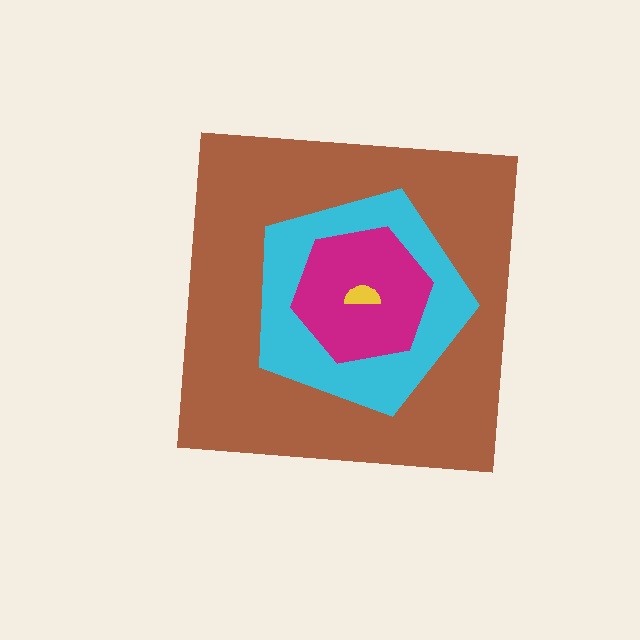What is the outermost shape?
The brown square.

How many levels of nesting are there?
4.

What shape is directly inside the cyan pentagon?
The magenta hexagon.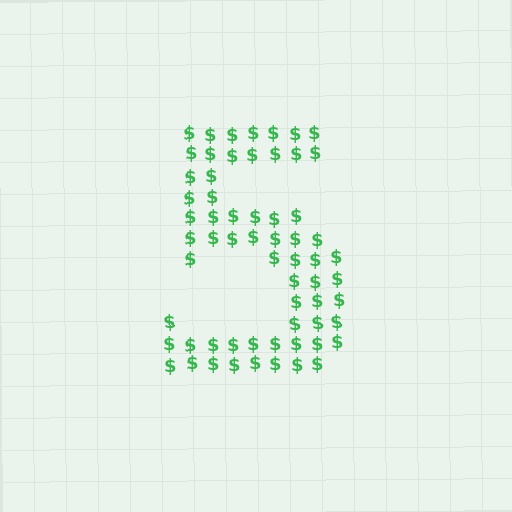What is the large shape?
The large shape is the digit 5.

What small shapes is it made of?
It is made of small dollar signs.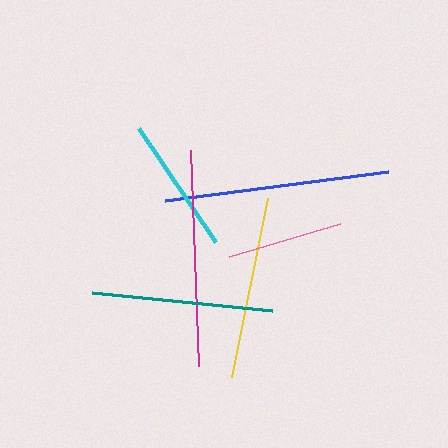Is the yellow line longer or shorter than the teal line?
The yellow line is longer than the teal line.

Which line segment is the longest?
The blue line is the longest at approximately 225 pixels.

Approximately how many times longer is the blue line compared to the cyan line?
The blue line is approximately 1.6 times the length of the cyan line.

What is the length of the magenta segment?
The magenta segment is approximately 216 pixels long.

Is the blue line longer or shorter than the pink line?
The blue line is longer than the pink line.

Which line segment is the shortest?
The pink line is the shortest at approximately 115 pixels.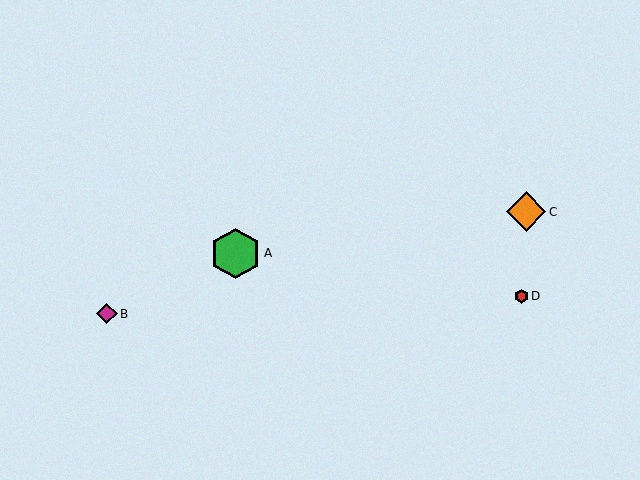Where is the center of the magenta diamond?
The center of the magenta diamond is at (107, 314).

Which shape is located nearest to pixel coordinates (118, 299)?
The magenta diamond (labeled B) at (107, 314) is nearest to that location.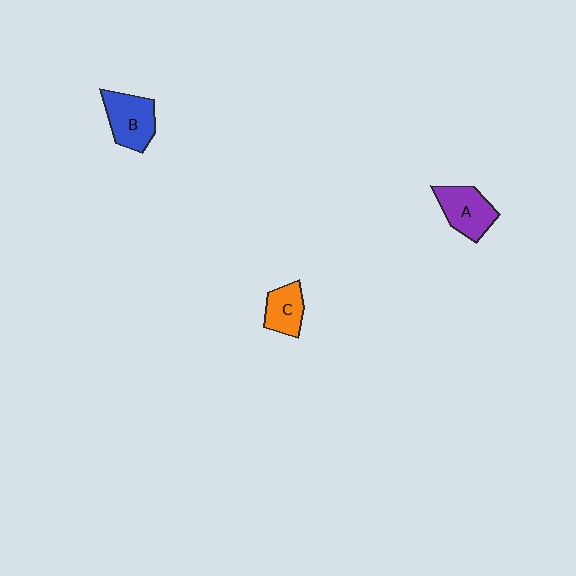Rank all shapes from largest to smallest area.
From largest to smallest: B (blue), A (purple), C (orange).